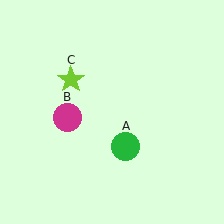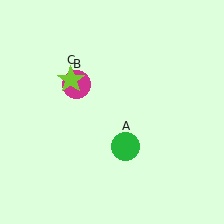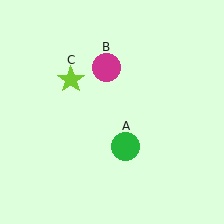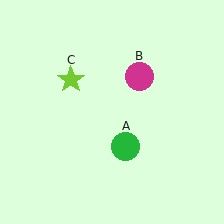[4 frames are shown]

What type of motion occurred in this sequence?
The magenta circle (object B) rotated clockwise around the center of the scene.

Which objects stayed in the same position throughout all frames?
Green circle (object A) and lime star (object C) remained stationary.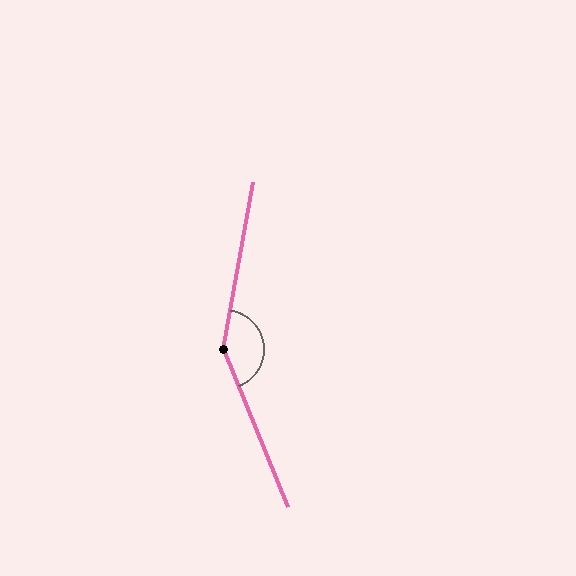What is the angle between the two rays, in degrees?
Approximately 148 degrees.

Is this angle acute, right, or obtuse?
It is obtuse.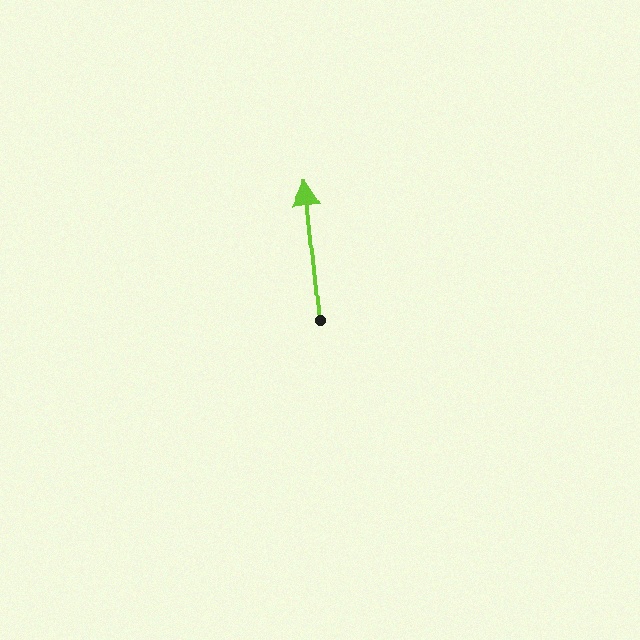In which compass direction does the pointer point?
North.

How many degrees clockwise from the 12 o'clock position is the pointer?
Approximately 354 degrees.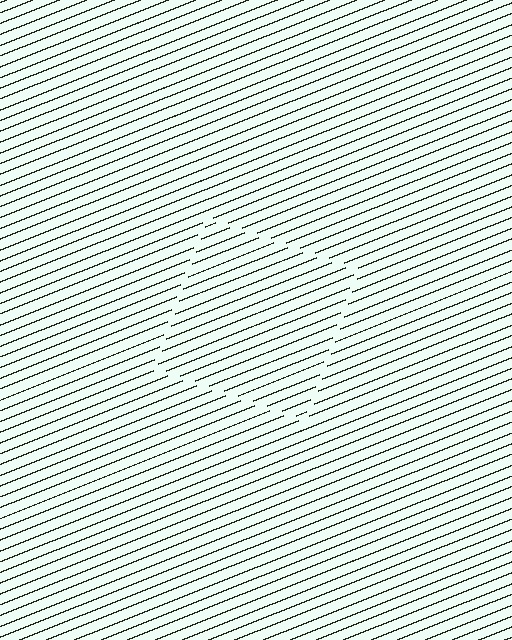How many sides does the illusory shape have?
4 sides — the line-ends trace a square.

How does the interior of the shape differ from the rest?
The interior of the shape contains the same grating, shifted by half a period — the contour is defined by the phase discontinuity where line-ends from the inner and outer gratings abut.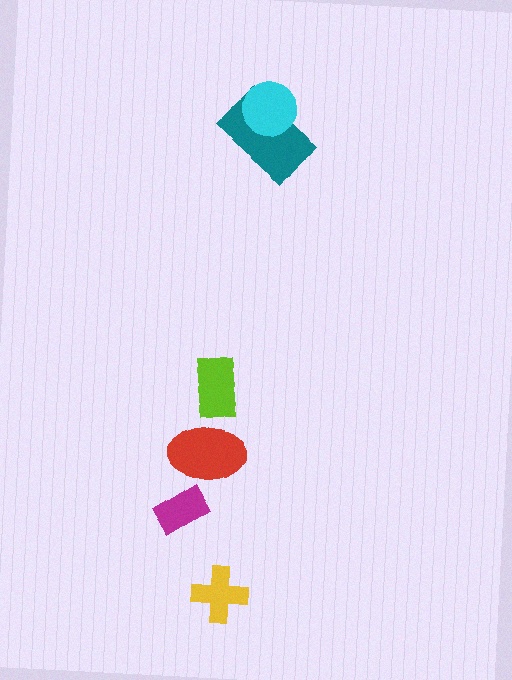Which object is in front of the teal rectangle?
The cyan circle is in front of the teal rectangle.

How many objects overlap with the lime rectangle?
0 objects overlap with the lime rectangle.